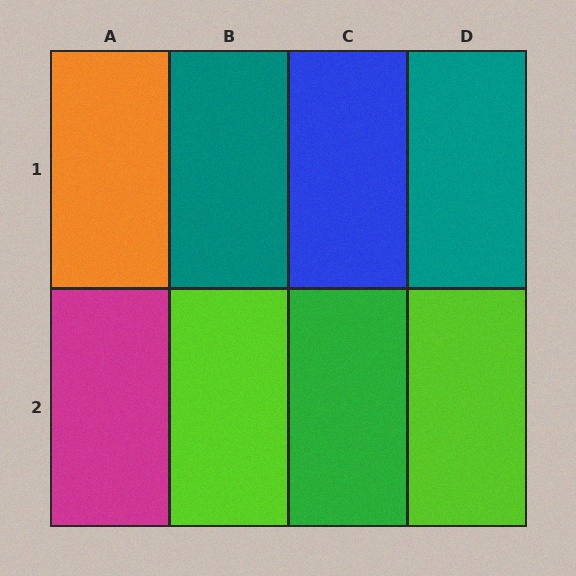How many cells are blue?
1 cell is blue.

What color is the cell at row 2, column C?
Green.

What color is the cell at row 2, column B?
Lime.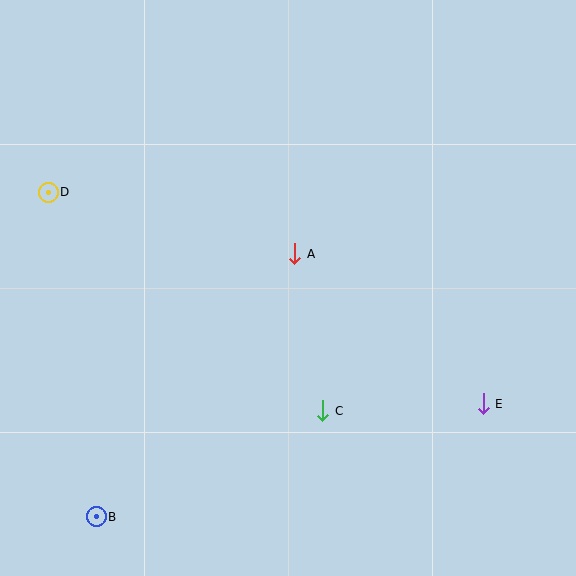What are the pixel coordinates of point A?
Point A is at (295, 254).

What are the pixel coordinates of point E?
Point E is at (483, 404).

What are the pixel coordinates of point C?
Point C is at (323, 411).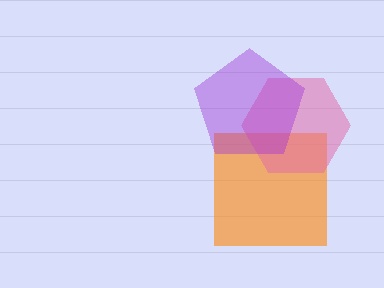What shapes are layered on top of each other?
The layered shapes are: an orange square, a pink hexagon, a purple pentagon.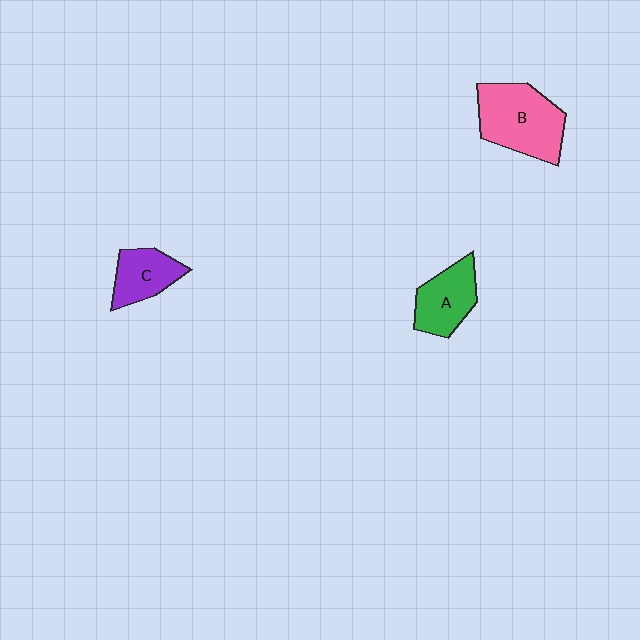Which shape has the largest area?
Shape B (pink).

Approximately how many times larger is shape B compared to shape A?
Approximately 1.5 times.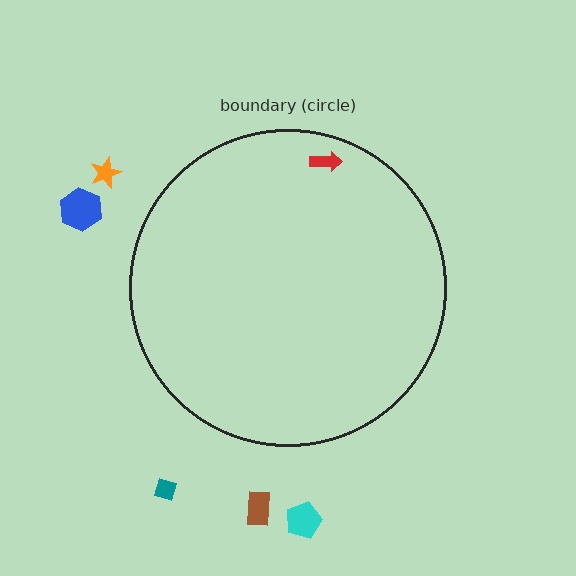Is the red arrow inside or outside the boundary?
Inside.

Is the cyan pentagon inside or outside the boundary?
Outside.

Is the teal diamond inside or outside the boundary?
Outside.